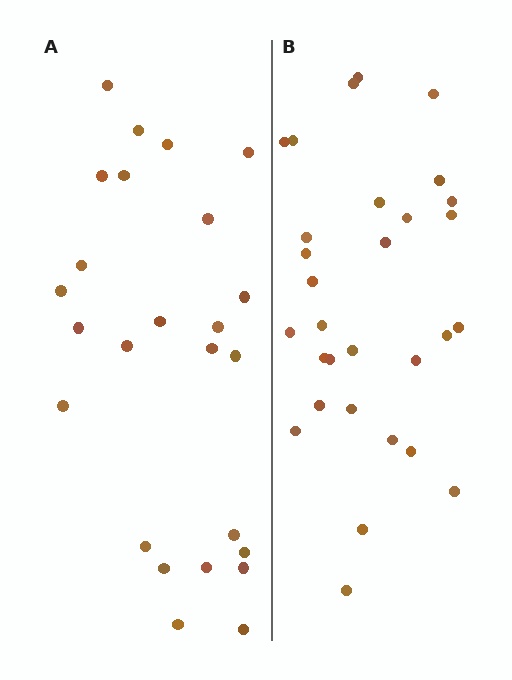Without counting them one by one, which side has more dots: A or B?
Region B (the right region) has more dots.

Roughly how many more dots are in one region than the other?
Region B has about 5 more dots than region A.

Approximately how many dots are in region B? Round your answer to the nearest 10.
About 30 dots.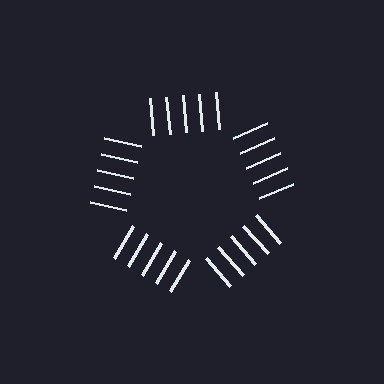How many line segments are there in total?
25 — 5 along each of the 5 edges.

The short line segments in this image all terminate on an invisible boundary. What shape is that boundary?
An illusory pentagon — the line segments terminate on its edges but no continuous stroke is drawn.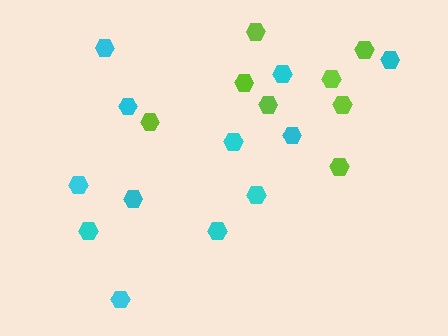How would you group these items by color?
There are 2 groups: one group of cyan hexagons (12) and one group of lime hexagons (8).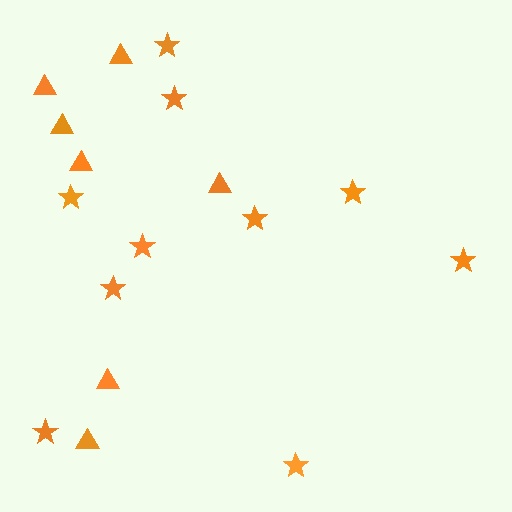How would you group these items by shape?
There are 2 groups: one group of stars (10) and one group of triangles (7).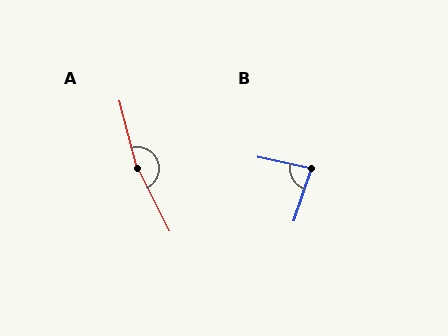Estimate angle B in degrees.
Approximately 84 degrees.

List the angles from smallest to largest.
B (84°), A (167°).